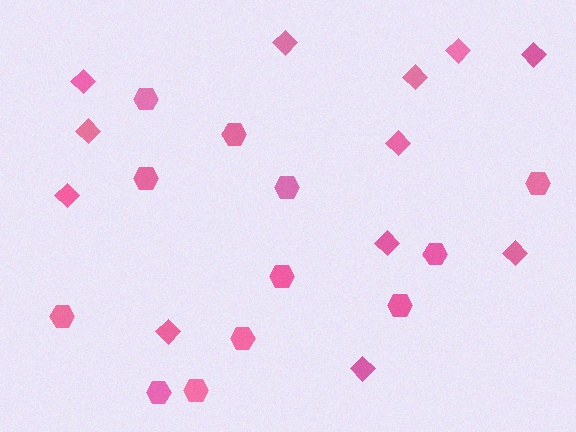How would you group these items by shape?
There are 2 groups: one group of diamonds (12) and one group of hexagons (12).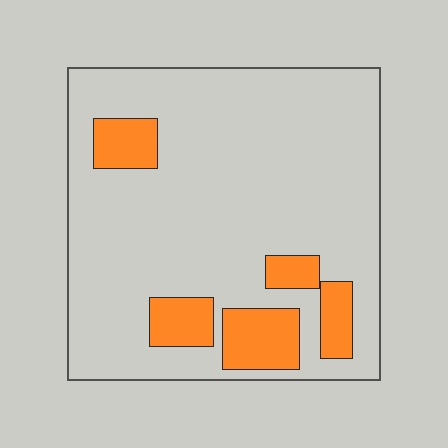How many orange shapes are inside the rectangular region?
5.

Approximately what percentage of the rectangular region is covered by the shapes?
Approximately 15%.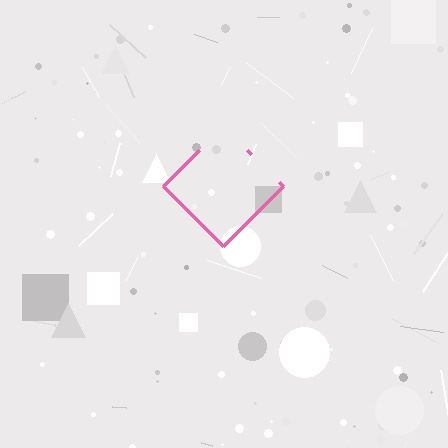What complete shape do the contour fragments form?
The contour fragments form a diamond.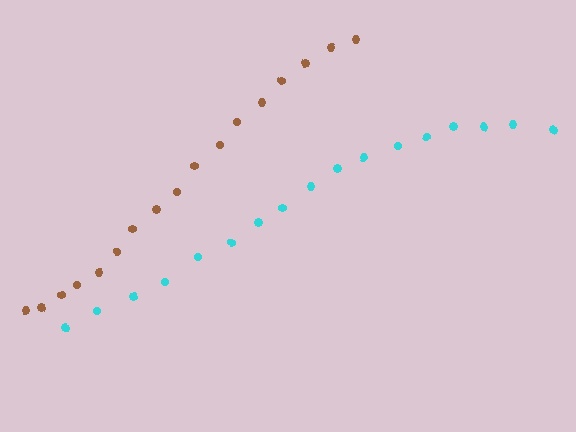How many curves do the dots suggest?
There are 2 distinct paths.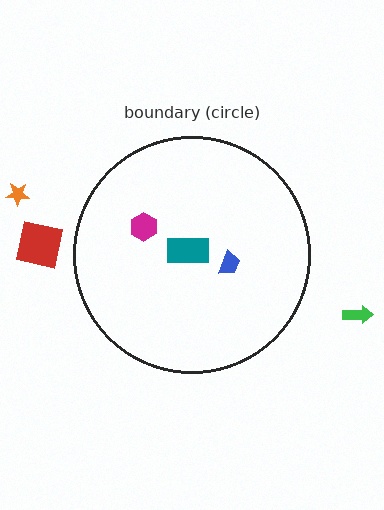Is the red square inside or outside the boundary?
Outside.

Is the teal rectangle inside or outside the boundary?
Inside.